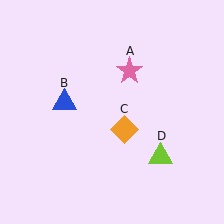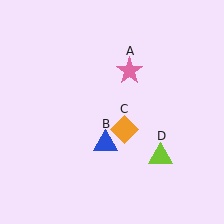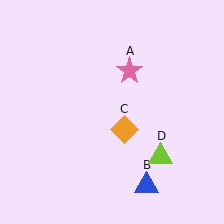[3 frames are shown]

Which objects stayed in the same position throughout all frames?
Pink star (object A) and orange diamond (object C) and lime triangle (object D) remained stationary.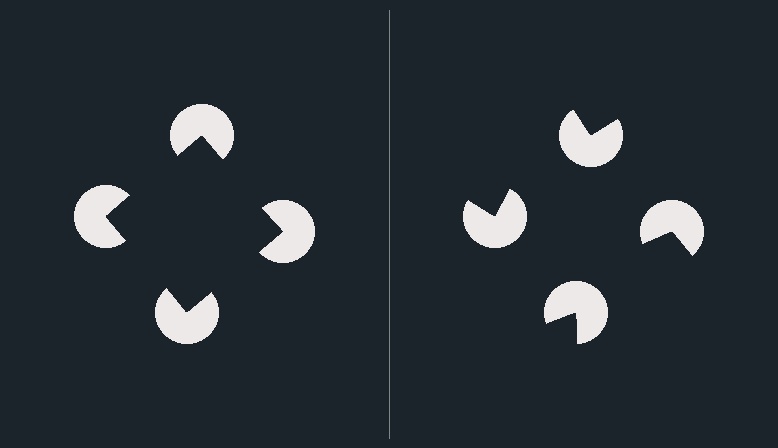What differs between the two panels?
The pac-man discs are positioned identically on both sides; only the wedge orientations differ. On the left they align to a square; on the right they are misaligned.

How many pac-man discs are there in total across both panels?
8 — 4 on each side.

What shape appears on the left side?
An illusory square.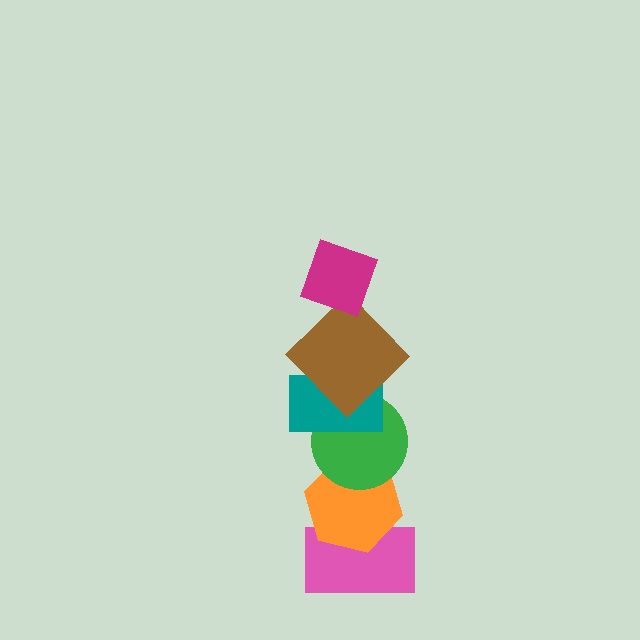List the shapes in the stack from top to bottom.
From top to bottom: the magenta diamond, the brown diamond, the teal rectangle, the green circle, the orange hexagon, the pink rectangle.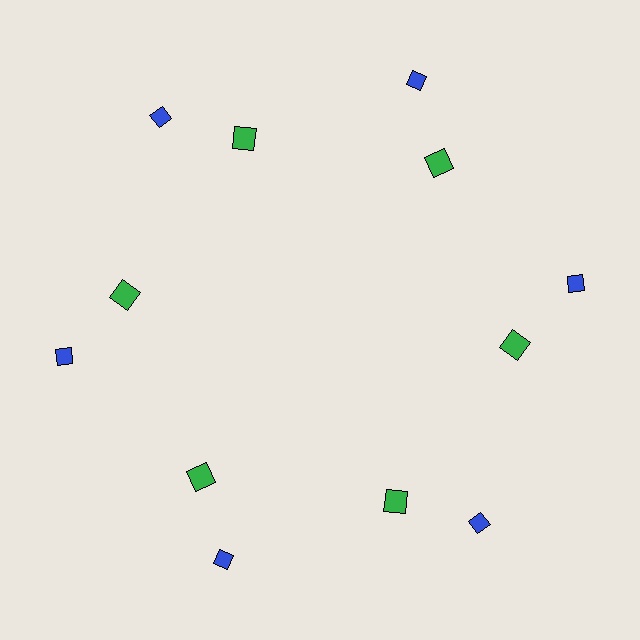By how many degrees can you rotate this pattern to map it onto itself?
The pattern maps onto itself every 60 degrees of rotation.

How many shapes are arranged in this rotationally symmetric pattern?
There are 12 shapes, arranged in 6 groups of 2.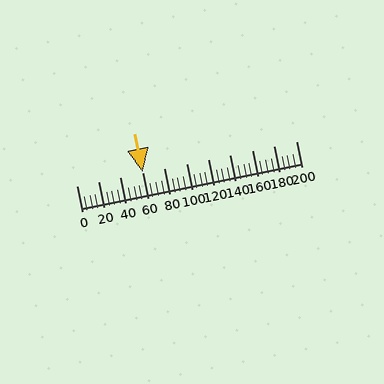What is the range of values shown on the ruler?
The ruler shows values from 0 to 200.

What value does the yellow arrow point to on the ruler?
The yellow arrow points to approximately 60.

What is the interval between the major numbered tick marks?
The major tick marks are spaced 20 units apart.